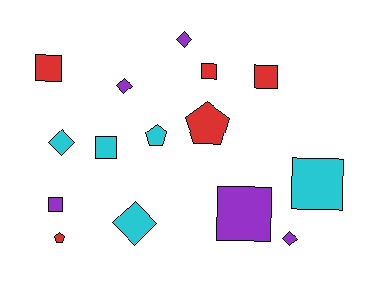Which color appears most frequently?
Cyan, with 5 objects.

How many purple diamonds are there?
There are 3 purple diamonds.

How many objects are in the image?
There are 15 objects.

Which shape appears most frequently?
Square, with 7 objects.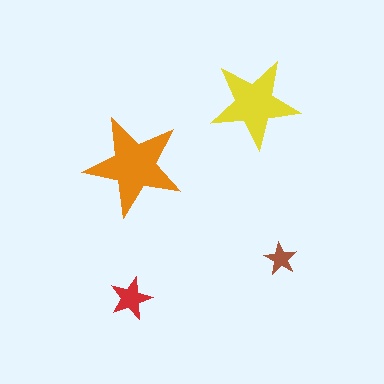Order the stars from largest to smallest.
the orange one, the yellow one, the red one, the brown one.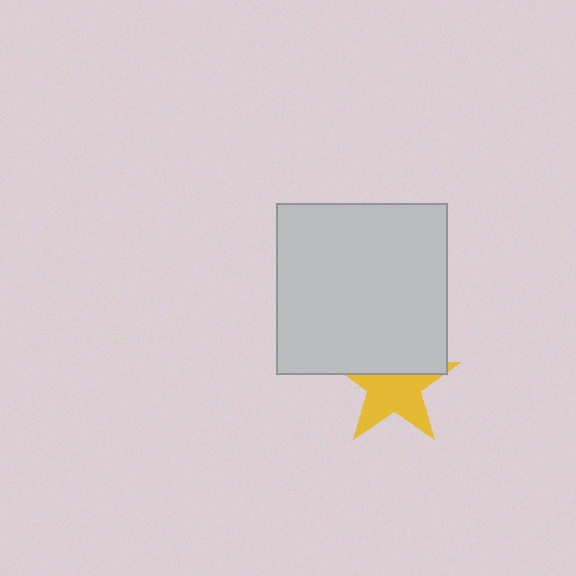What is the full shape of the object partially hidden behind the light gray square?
The partially hidden object is a yellow star.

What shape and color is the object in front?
The object in front is a light gray square.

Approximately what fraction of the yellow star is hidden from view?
Roughly 41% of the yellow star is hidden behind the light gray square.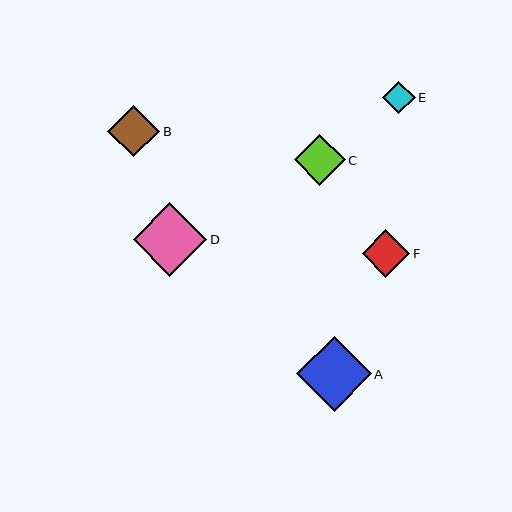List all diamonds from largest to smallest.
From largest to smallest: A, D, B, C, F, E.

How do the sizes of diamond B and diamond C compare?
Diamond B and diamond C are approximately the same size.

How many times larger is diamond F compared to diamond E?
Diamond F is approximately 1.5 times the size of diamond E.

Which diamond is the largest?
Diamond A is the largest with a size of approximately 74 pixels.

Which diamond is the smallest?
Diamond E is the smallest with a size of approximately 32 pixels.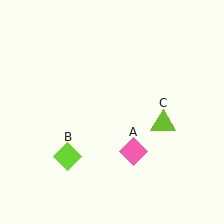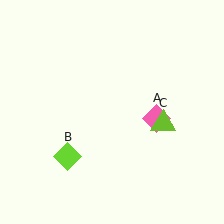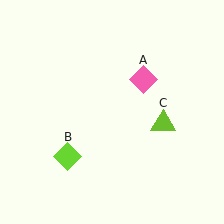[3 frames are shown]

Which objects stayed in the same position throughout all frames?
Lime diamond (object B) and lime triangle (object C) remained stationary.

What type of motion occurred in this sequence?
The pink diamond (object A) rotated counterclockwise around the center of the scene.